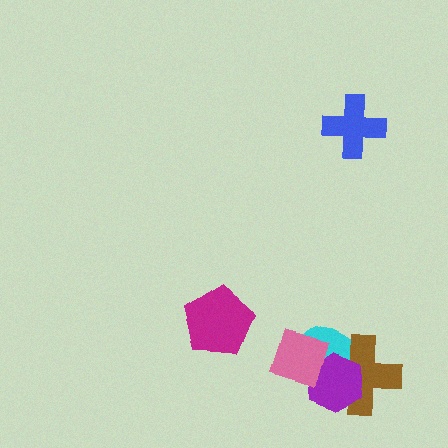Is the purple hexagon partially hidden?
Yes, it is partially covered by another shape.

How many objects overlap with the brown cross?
3 objects overlap with the brown cross.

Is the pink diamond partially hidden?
No, no other shape covers it.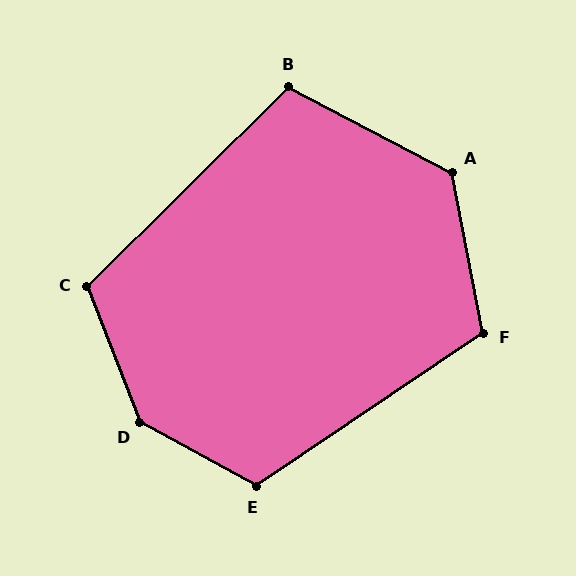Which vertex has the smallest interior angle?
B, at approximately 108 degrees.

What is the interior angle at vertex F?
Approximately 113 degrees (obtuse).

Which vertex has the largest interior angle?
D, at approximately 139 degrees.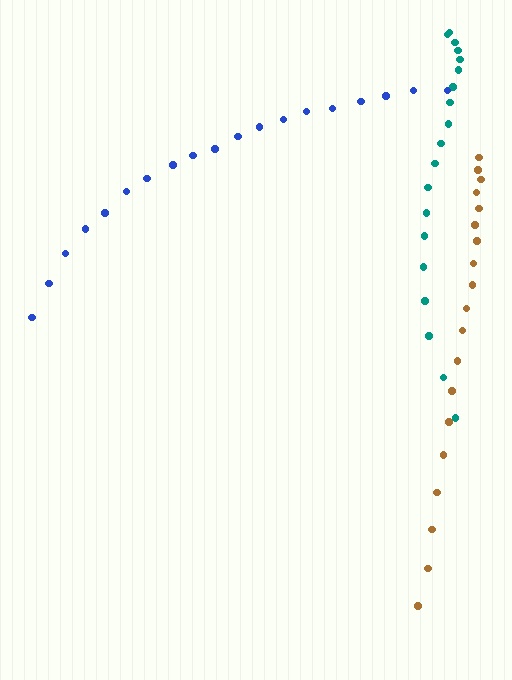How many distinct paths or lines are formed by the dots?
There are 3 distinct paths.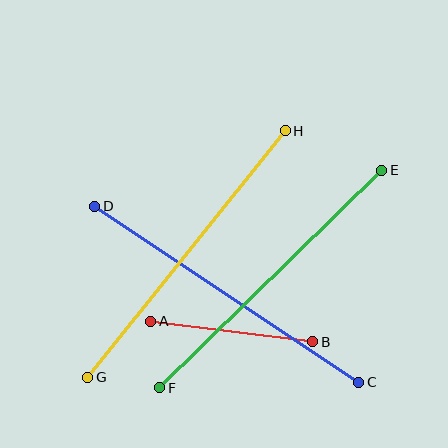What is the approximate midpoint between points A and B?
The midpoint is at approximately (232, 332) pixels.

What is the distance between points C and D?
The distance is approximately 317 pixels.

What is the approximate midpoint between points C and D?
The midpoint is at approximately (227, 294) pixels.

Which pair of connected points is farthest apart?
Points C and D are farthest apart.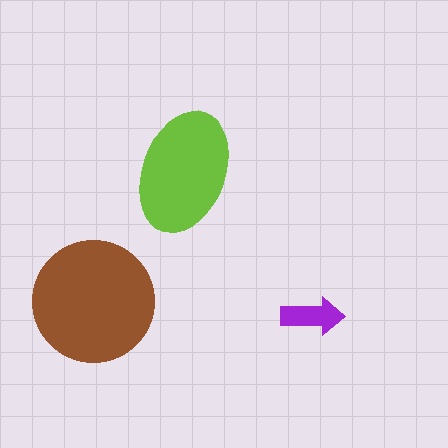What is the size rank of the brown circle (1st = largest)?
1st.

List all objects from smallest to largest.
The purple arrow, the lime ellipse, the brown circle.